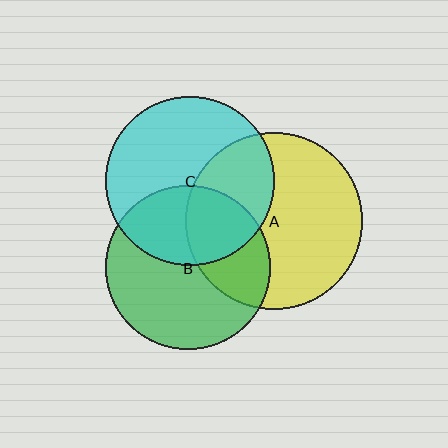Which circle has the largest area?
Circle A (yellow).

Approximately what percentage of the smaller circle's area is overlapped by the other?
Approximately 35%.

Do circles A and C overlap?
Yes.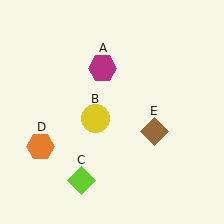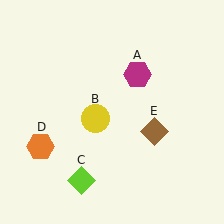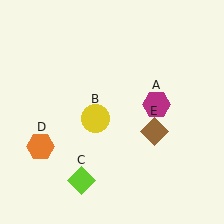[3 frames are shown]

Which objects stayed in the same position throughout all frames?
Yellow circle (object B) and lime diamond (object C) and orange hexagon (object D) and brown diamond (object E) remained stationary.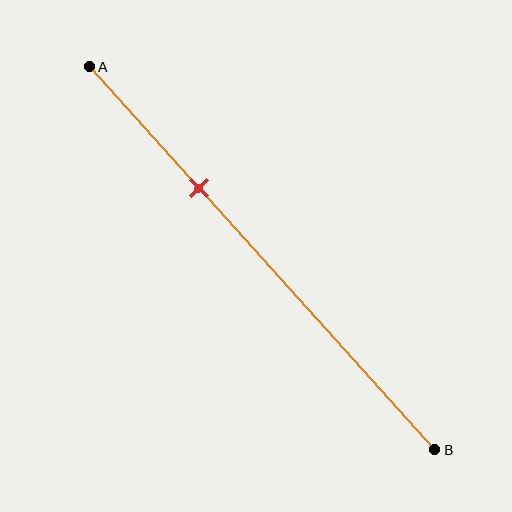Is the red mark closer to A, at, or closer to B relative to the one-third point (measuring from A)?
The red mark is approximately at the one-third point of segment AB.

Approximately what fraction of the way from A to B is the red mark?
The red mark is approximately 30% of the way from A to B.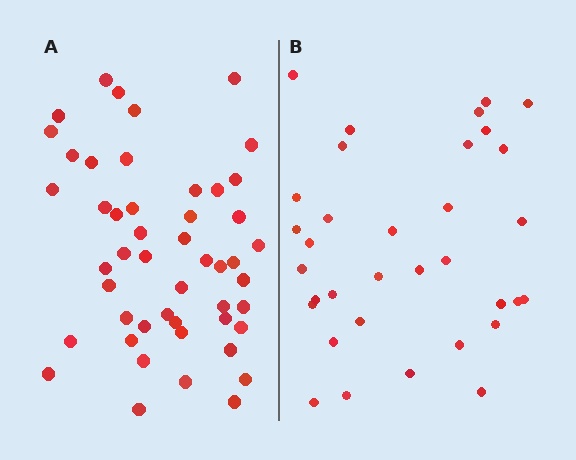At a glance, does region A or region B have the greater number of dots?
Region A (the left region) has more dots.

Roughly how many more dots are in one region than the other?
Region A has approximately 15 more dots than region B.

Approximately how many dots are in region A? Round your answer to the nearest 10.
About 50 dots. (The exact count is 49, which rounds to 50.)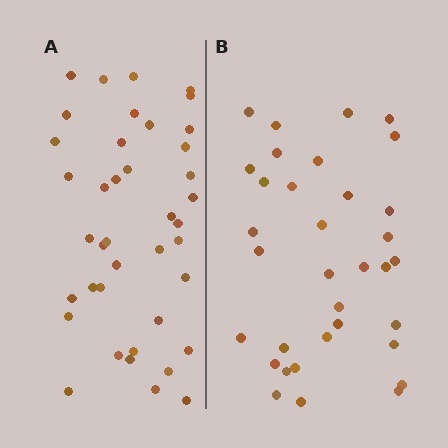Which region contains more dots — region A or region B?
Region A (the left region) has more dots.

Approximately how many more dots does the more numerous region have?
Region A has about 6 more dots than region B.